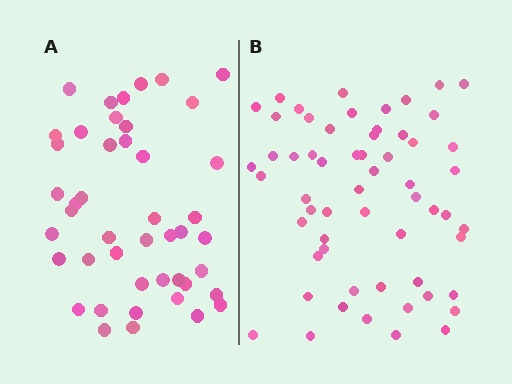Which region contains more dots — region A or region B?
Region B (the right region) has more dots.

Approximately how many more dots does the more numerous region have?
Region B has approximately 15 more dots than region A.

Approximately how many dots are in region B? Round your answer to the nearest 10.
About 60 dots. (The exact count is 59, which rounds to 60.)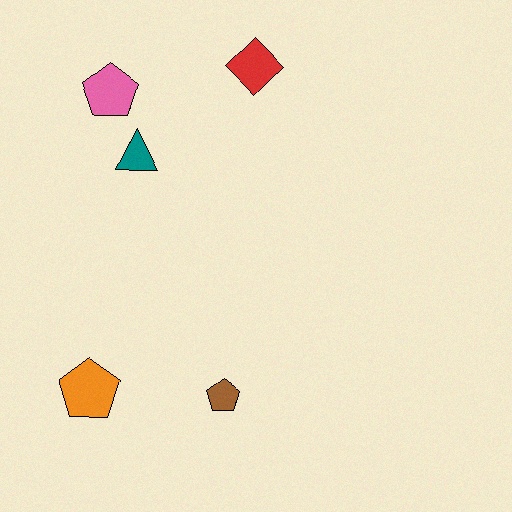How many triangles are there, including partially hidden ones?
There is 1 triangle.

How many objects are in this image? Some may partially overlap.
There are 5 objects.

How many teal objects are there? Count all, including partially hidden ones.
There is 1 teal object.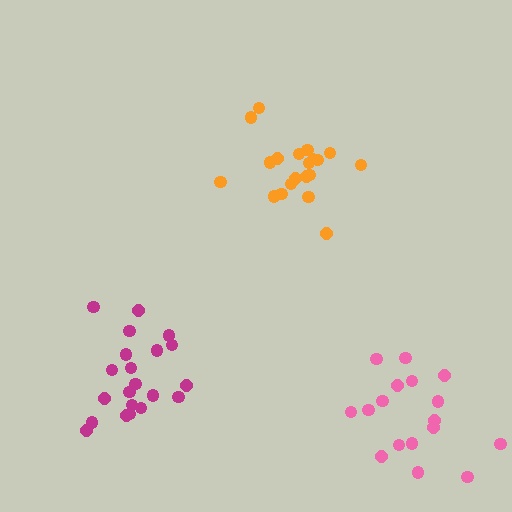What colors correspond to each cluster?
The clusters are colored: orange, pink, magenta.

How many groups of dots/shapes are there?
There are 3 groups.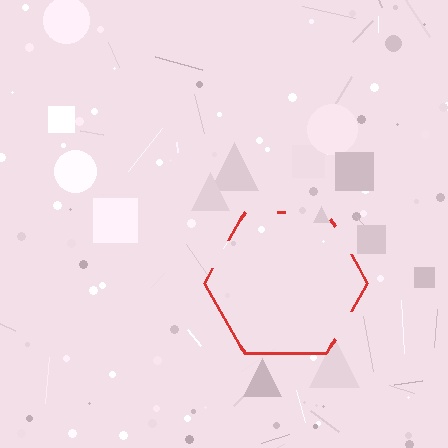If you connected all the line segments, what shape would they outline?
They would outline a hexagon.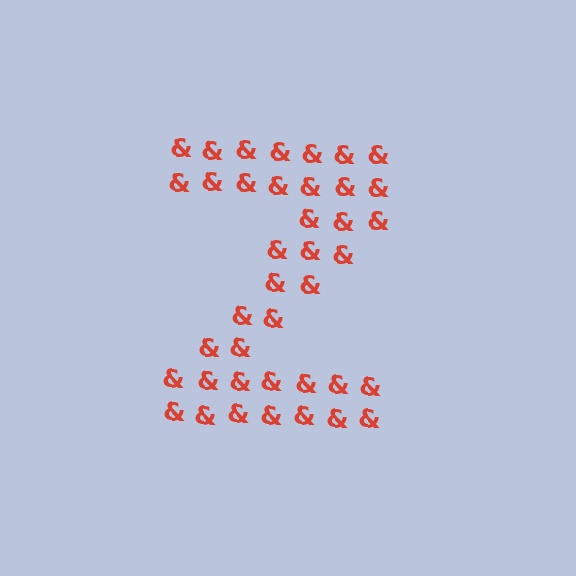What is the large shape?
The large shape is the letter Z.